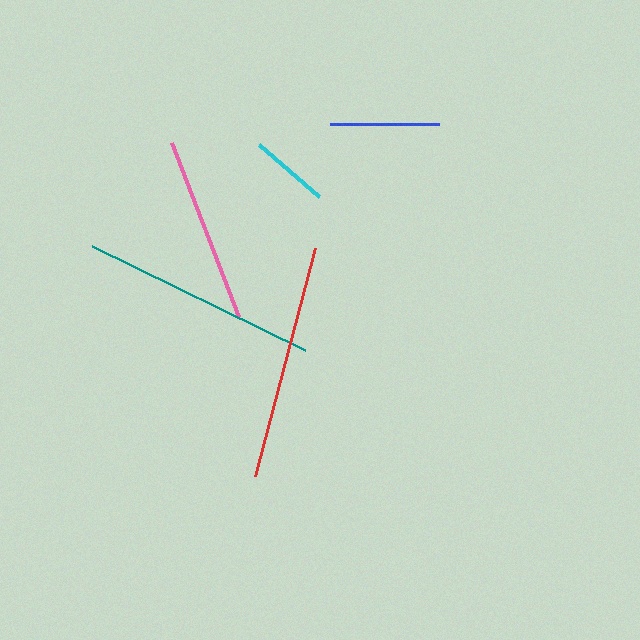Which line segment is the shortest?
The cyan line is the shortest at approximately 79 pixels.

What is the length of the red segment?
The red segment is approximately 236 pixels long.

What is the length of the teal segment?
The teal segment is approximately 237 pixels long.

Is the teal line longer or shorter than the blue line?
The teal line is longer than the blue line.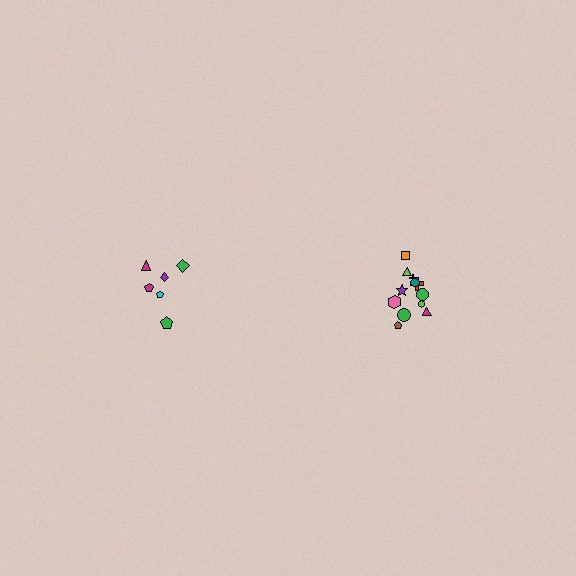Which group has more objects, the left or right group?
The right group.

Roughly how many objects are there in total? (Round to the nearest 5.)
Roughly 20 objects in total.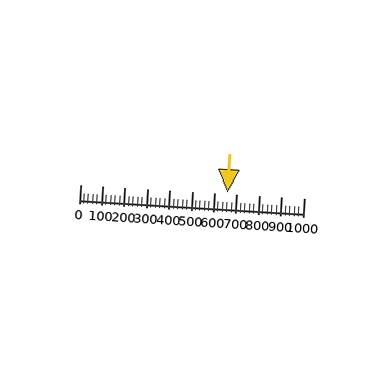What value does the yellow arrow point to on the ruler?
The yellow arrow points to approximately 660.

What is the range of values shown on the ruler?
The ruler shows values from 0 to 1000.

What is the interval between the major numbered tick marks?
The major tick marks are spaced 100 units apart.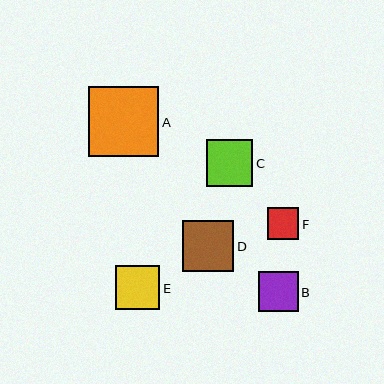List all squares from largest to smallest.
From largest to smallest: A, D, C, E, B, F.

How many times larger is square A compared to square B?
Square A is approximately 1.8 times the size of square B.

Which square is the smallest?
Square F is the smallest with a size of approximately 31 pixels.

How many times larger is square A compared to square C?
Square A is approximately 1.5 times the size of square C.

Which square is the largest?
Square A is the largest with a size of approximately 70 pixels.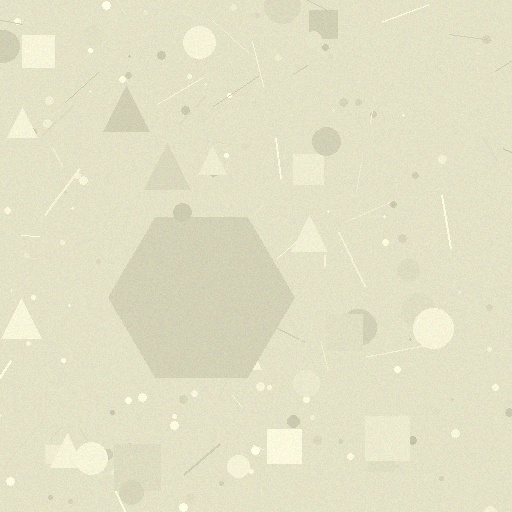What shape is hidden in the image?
A hexagon is hidden in the image.